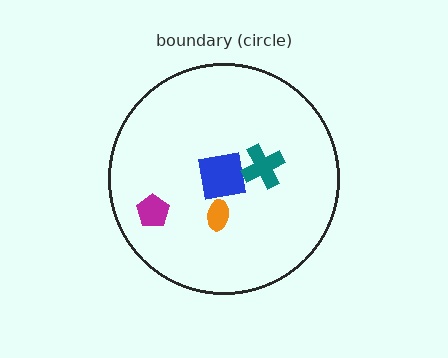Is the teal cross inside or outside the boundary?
Inside.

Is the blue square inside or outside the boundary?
Inside.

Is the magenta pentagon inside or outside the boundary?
Inside.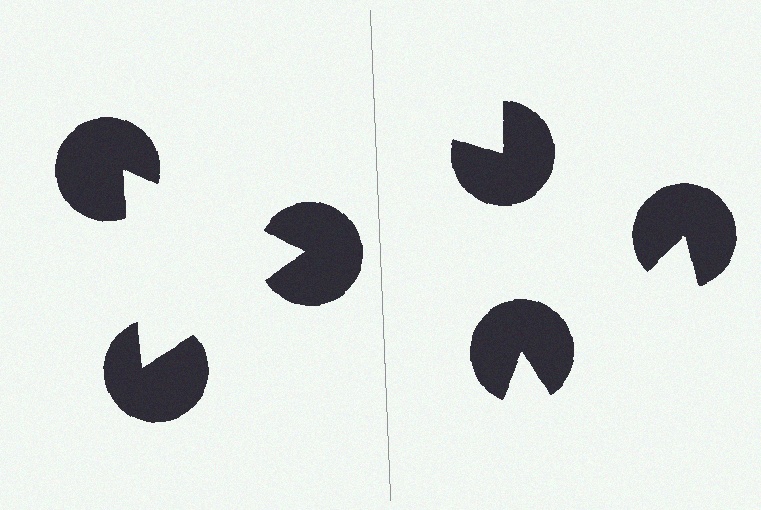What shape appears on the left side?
An illusory triangle.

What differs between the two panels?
The pac-man discs are positioned identically on both sides; only the wedge orientations differ. On the left they align to a triangle; on the right they are misaligned.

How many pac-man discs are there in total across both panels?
6 — 3 on each side.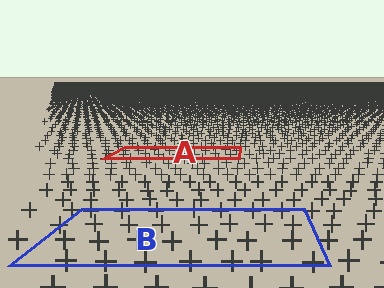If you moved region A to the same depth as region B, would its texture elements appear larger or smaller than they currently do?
They would appear larger. At a closer depth, the same texture elements are projected at a bigger on-screen size.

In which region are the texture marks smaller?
The texture marks are smaller in region A, because it is farther away.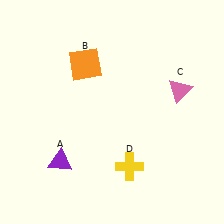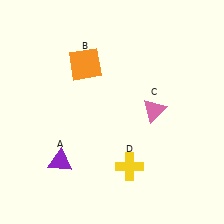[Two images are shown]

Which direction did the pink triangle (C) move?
The pink triangle (C) moved left.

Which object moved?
The pink triangle (C) moved left.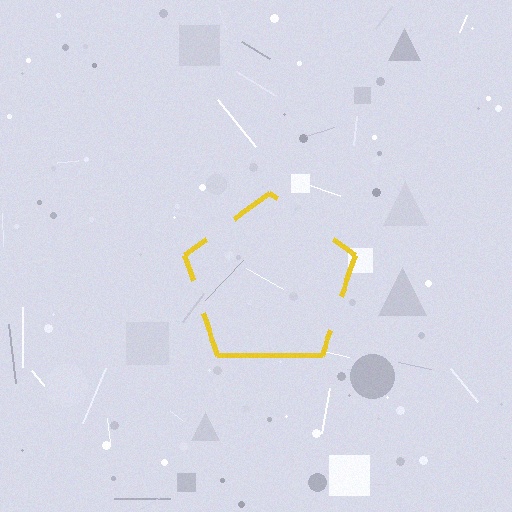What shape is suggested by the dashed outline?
The dashed outline suggests a pentagon.